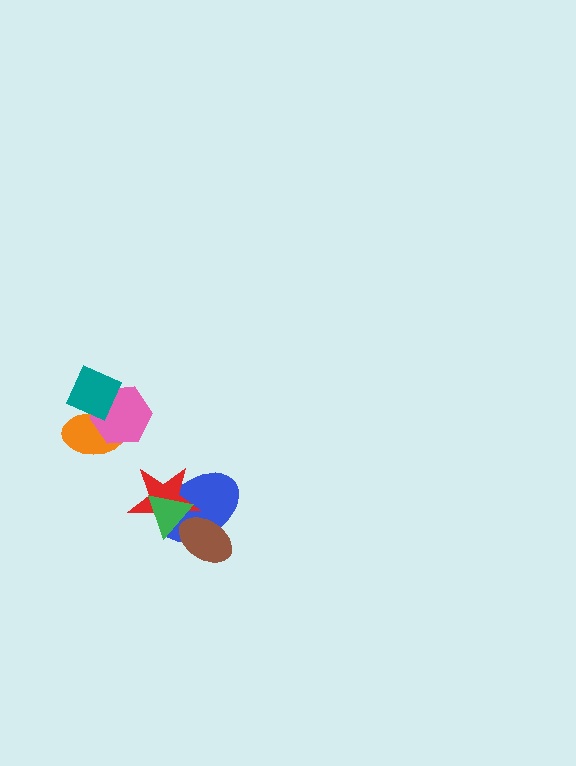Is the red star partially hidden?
Yes, it is partially covered by another shape.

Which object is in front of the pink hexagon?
The teal diamond is in front of the pink hexagon.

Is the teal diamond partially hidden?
No, no other shape covers it.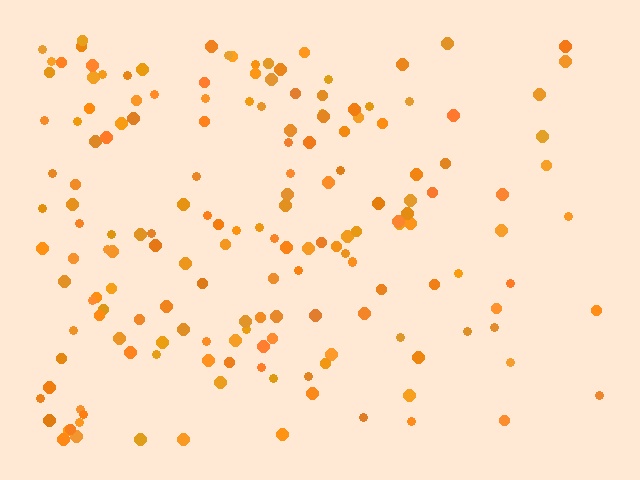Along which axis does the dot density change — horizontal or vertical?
Horizontal.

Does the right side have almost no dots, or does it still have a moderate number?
Still a moderate number, just noticeably fewer than the left.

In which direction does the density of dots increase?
From right to left, with the left side densest.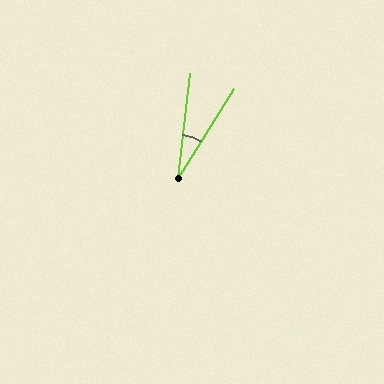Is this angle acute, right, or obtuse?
It is acute.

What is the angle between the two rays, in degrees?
Approximately 25 degrees.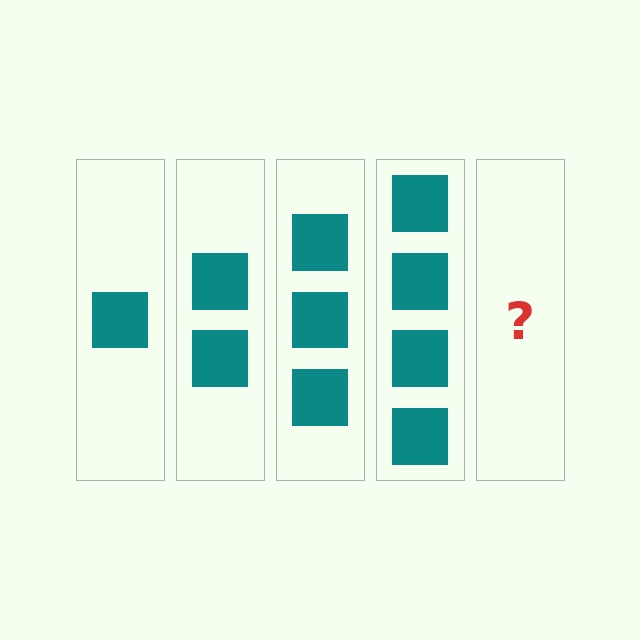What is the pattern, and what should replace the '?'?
The pattern is that each step adds one more square. The '?' should be 5 squares.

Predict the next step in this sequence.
The next step is 5 squares.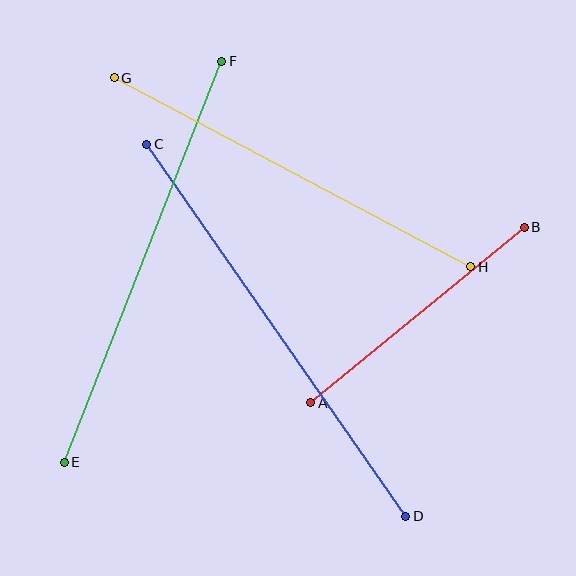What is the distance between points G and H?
The distance is approximately 404 pixels.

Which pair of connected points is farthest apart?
Points C and D are farthest apart.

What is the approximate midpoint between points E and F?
The midpoint is at approximately (143, 262) pixels.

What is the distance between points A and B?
The distance is approximately 276 pixels.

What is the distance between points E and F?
The distance is approximately 430 pixels.